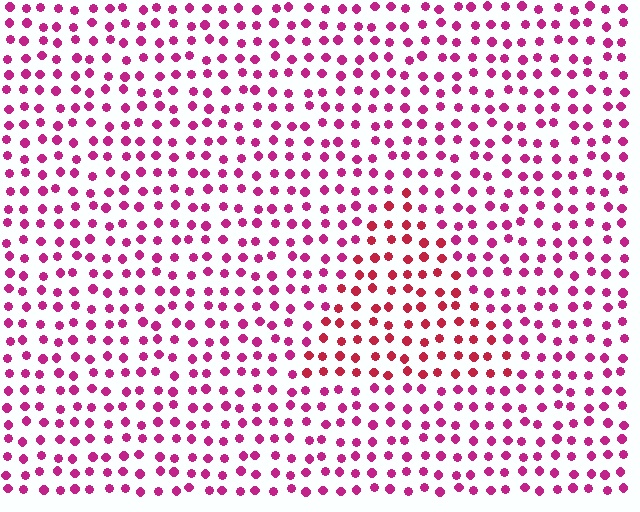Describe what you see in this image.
The image is filled with small magenta elements in a uniform arrangement. A triangle-shaped region is visible where the elements are tinted to a slightly different hue, forming a subtle color boundary.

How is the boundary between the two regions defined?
The boundary is defined purely by a slight shift in hue (about 27 degrees). Spacing, size, and orientation are identical on both sides.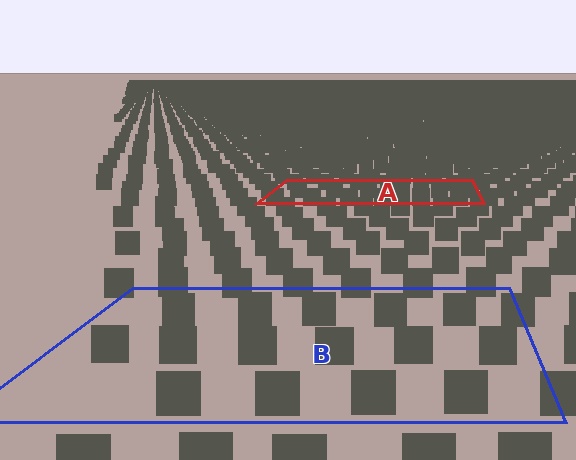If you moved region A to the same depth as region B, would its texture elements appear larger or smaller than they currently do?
They would appear larger. At a closer depth, the same texture elements are projected at a bigger on-screen size.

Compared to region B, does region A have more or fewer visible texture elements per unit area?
Region A has more texture elements per unit area — they are packed more densely because it is farther away.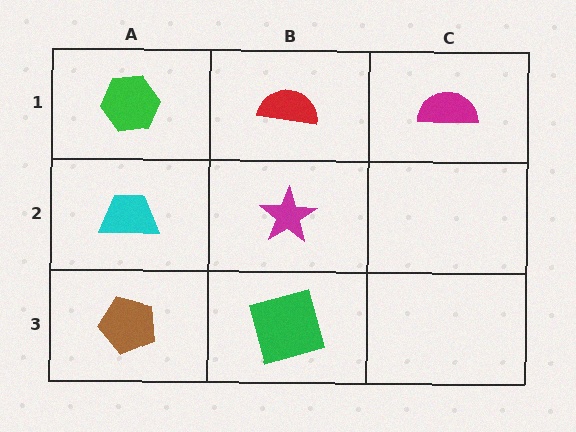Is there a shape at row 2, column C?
No, that cell is empty.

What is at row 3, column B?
A green square.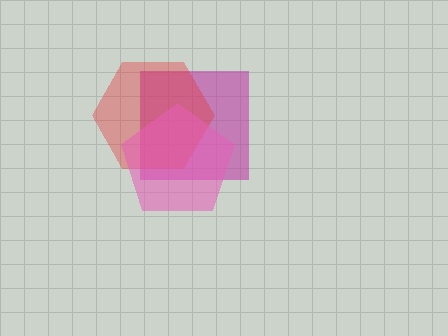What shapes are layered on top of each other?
The layered shapes are: a magenta square, a red hexagon, a pink pentagon.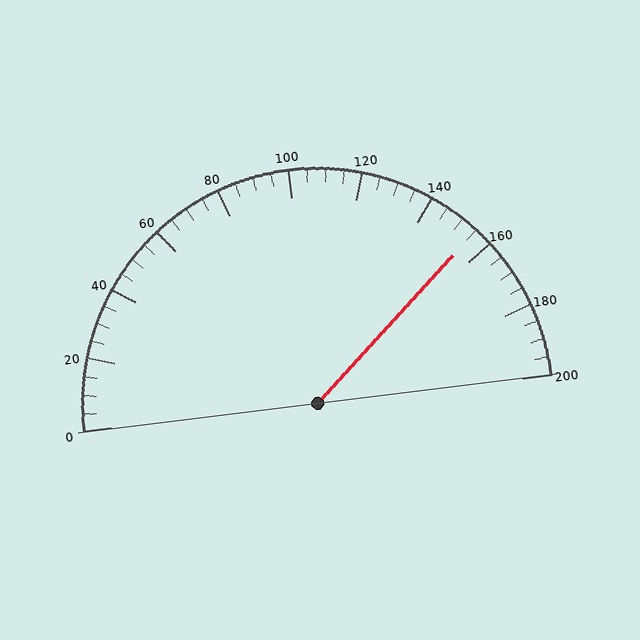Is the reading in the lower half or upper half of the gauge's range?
The reading is in the upper half of the range (0 to 200).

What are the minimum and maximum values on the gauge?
The gauge ranges from 0 to 200.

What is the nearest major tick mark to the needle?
The nearest major tick mark is 160.